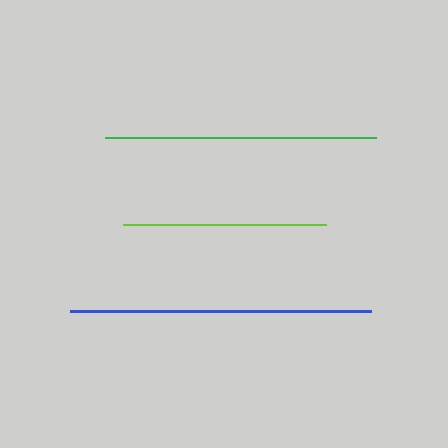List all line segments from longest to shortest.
From longest to shortest: blue, green, lime.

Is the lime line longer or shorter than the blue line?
The blue line is longer than the lime line.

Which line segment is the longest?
The blue line is the longest at approximately 301 pixels.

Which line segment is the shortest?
The lime line is the shortest at approximately 203 pixels.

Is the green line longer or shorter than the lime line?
The green line is longer than the lime line.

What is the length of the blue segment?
The blue segment is approximately 301 pixels long.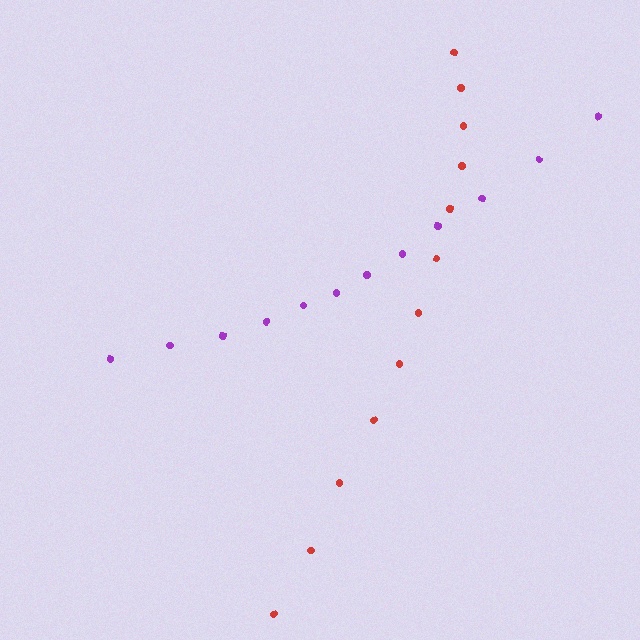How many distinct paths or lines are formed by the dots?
There are 2 distinct paths.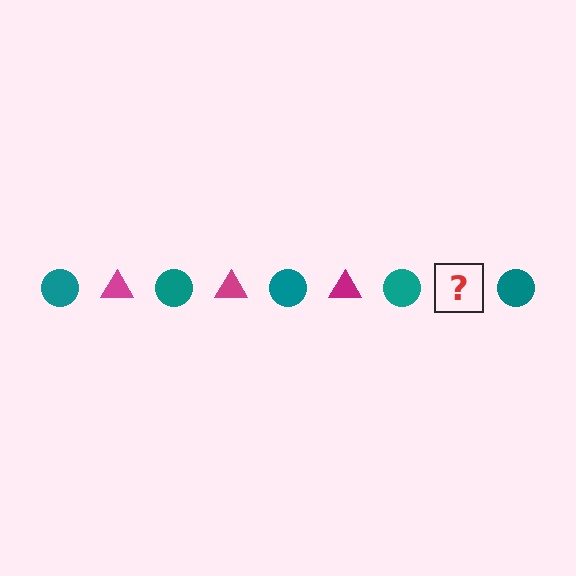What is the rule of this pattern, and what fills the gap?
The rule is that the pattern alternates between teal circle and magenta triangle. The gap should be filled with a magenta triangle.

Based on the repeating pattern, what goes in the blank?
The blank should be a magenta triangle.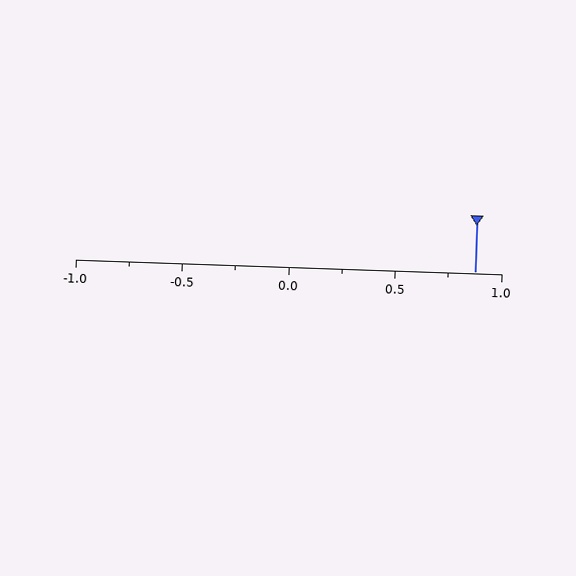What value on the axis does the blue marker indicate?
The marker indicates approximately 0.88.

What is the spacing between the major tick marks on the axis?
The major ticks are spaced 0.5 apart.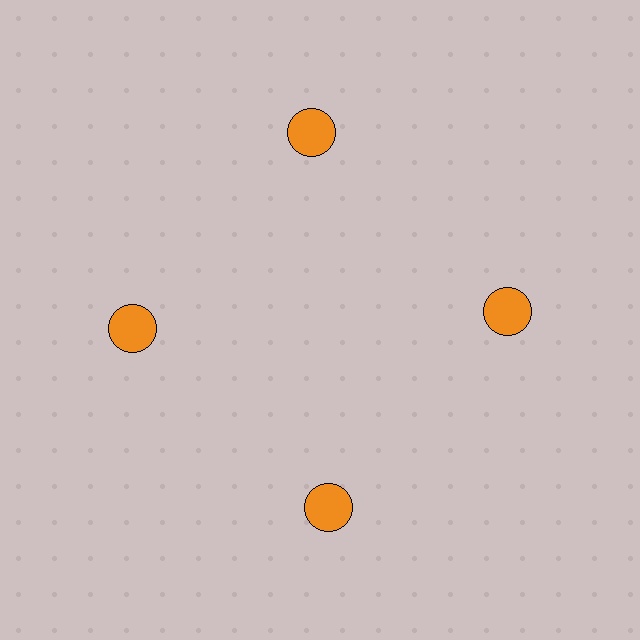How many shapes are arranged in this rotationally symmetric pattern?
There are 4 shapes, arranged in 4 groups of 1.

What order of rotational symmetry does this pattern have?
This pattern has 4-fold rotational symmetry.